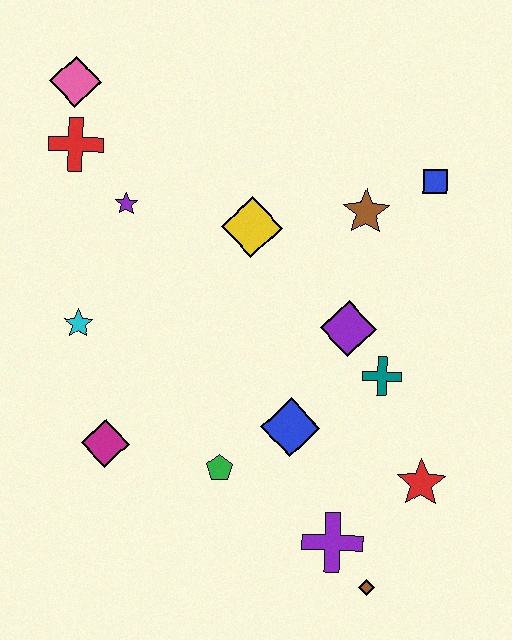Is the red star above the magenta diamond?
No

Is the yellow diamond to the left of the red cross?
No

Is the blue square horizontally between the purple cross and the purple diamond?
No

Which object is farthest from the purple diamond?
The pink diamond is farthest from the purple diamond.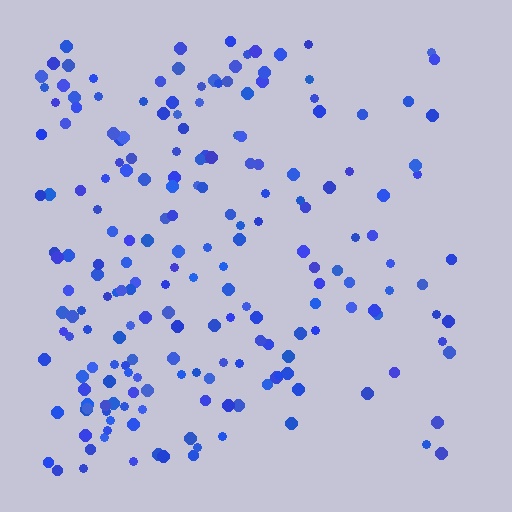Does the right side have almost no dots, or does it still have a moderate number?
Still a moderate number, just noticeably fewer than the left.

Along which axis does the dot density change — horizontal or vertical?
Horizontal.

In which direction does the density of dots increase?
From right to left, with the left side densest.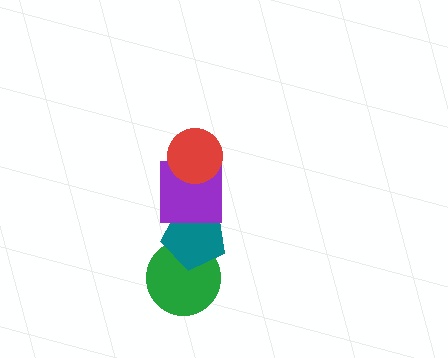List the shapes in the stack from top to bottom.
From top to bottom: the red circle, the purple square, the teal pentagon, the green circle.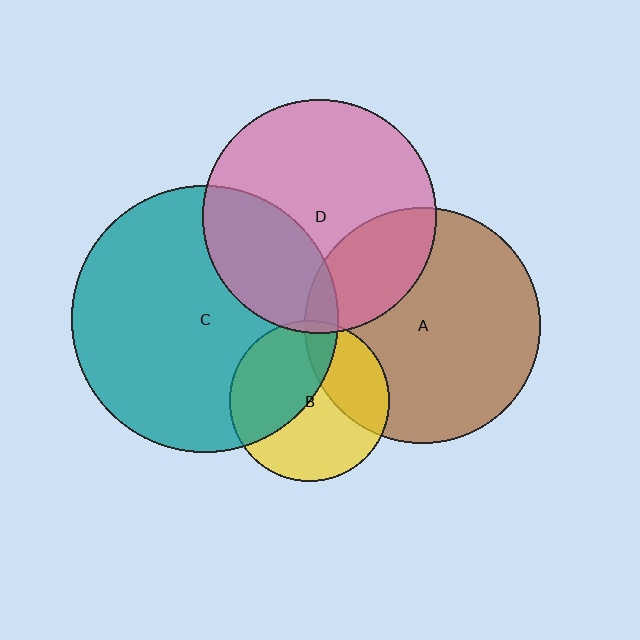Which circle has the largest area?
Circle C (teal).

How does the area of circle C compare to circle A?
Approximately 1.3 times.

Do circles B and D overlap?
Yes.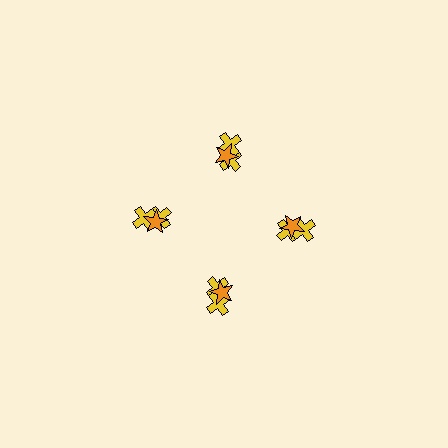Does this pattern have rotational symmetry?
Yes, this pattern has 4-fold rotational symmetry. It looks the same after rotating 90 degrees around the center.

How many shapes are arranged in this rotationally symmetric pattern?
There are 12 shapes, arranged in 4 groups of 3.